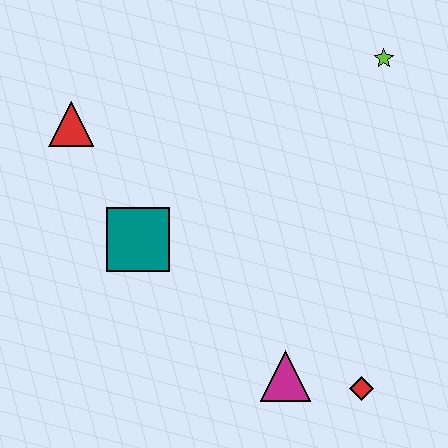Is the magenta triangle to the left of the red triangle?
No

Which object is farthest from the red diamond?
The red triangle is farthest from the red diamond.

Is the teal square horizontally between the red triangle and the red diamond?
Yes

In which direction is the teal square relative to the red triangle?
The teal square is below the red triangle.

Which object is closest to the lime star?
The teal square is closest to the lime star.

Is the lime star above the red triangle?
Yes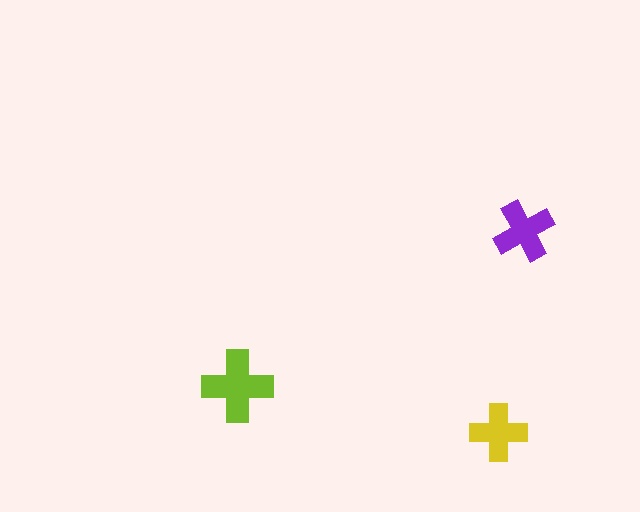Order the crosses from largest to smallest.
the lime one, the purple one, the yellow one.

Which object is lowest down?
The yellow cross is bottommost.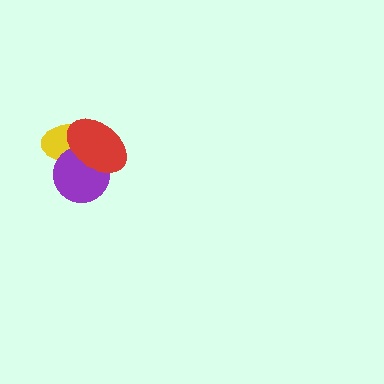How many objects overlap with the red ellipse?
2 objects overlap with the red ellipse.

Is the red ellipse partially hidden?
No, no other shape covers it.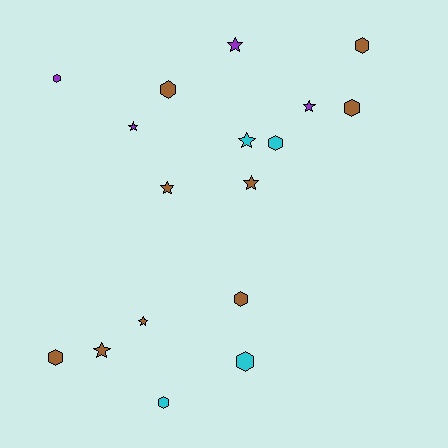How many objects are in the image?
There are 17 objects.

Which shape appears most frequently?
Hexagon, with 9 objects.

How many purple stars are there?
There are 3 purple stars.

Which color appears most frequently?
Brown, with 9 objects.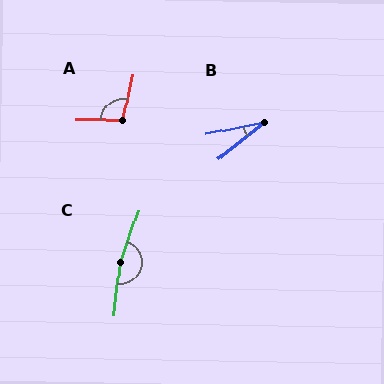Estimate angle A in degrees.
Approximately 103 degrees.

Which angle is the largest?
C, at approximately 167 degrees.